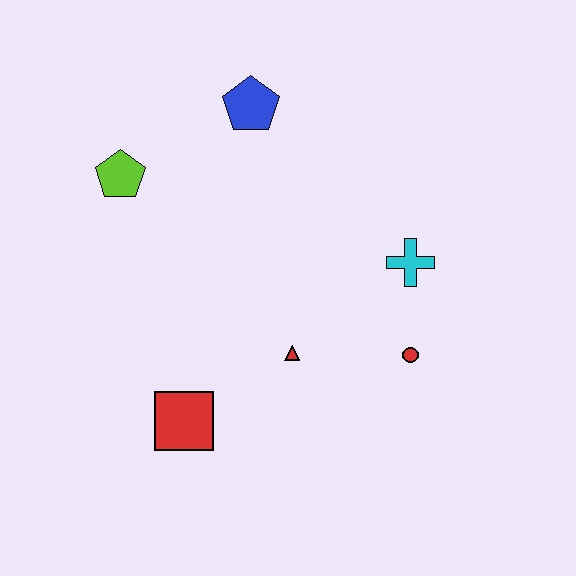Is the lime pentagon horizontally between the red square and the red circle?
No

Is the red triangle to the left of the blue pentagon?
No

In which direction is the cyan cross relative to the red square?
The cyan cross is to the right of the red square.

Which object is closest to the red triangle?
The red circle is closest to the red triangle.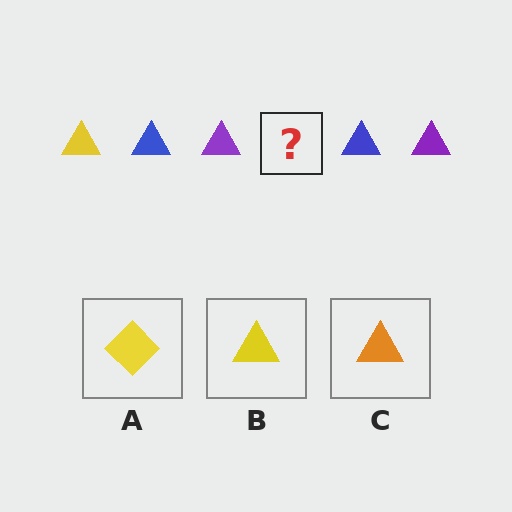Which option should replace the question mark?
Option B.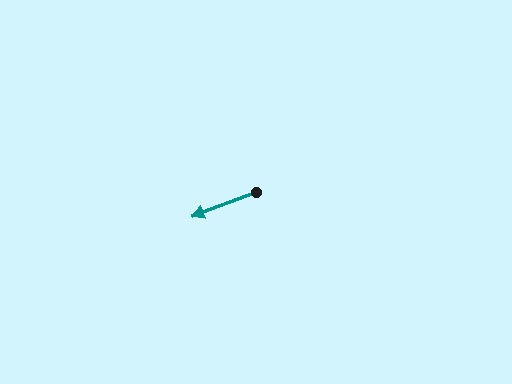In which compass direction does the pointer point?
West.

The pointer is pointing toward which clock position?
Roughly 8 o'clock.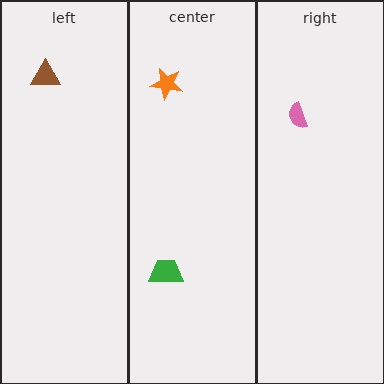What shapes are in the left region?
The brown triangle.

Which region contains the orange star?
The center region.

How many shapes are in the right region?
1.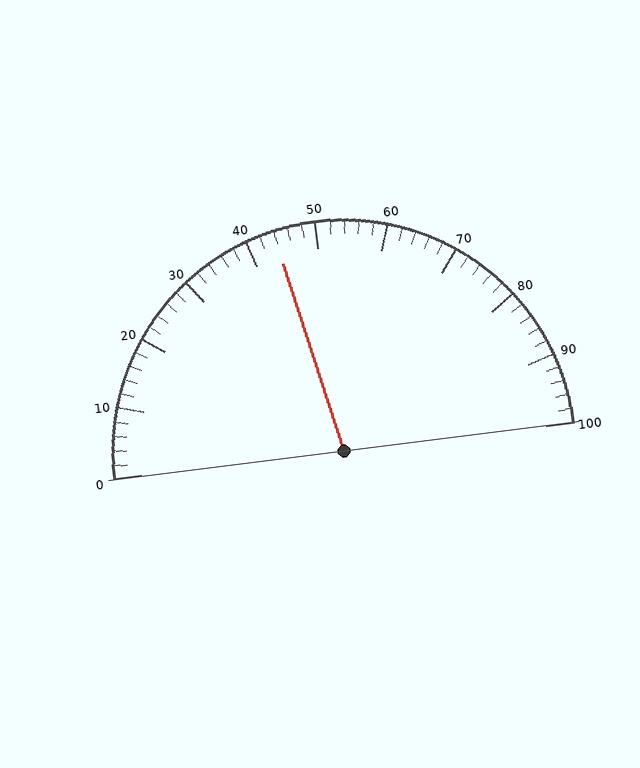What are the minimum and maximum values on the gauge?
The gauge ranges from 0 to 100.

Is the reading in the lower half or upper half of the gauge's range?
The reading is in the lower half of the range (0 to 100).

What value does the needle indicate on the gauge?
The needle indicates approximately 44.